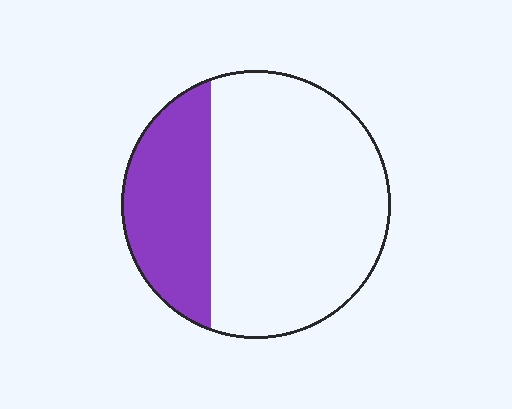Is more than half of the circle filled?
No.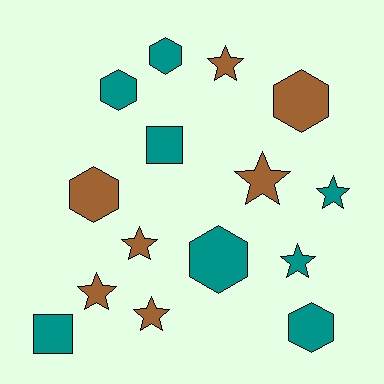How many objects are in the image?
There are 15 objects.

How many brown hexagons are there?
There are 2 brown hexagons.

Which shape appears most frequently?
Star, with 7 objects.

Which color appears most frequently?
Teal, with 8 objects.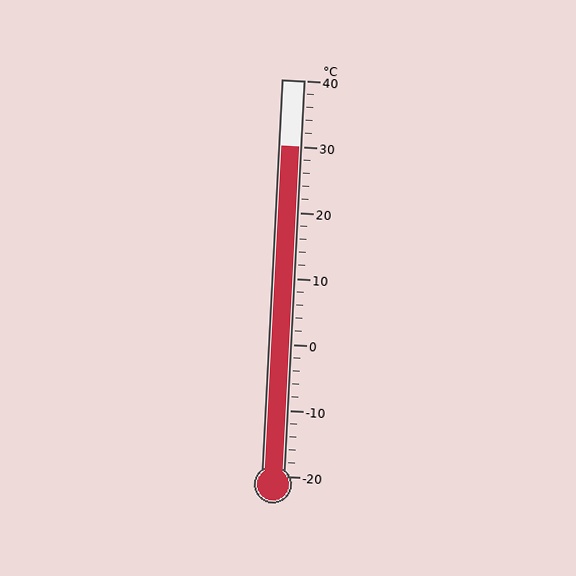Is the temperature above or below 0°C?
The temperature is above 0°C.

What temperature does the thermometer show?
The thermometer shows approximately 30°C.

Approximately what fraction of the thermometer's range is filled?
The thermometer is filled to approximately 85% of its range.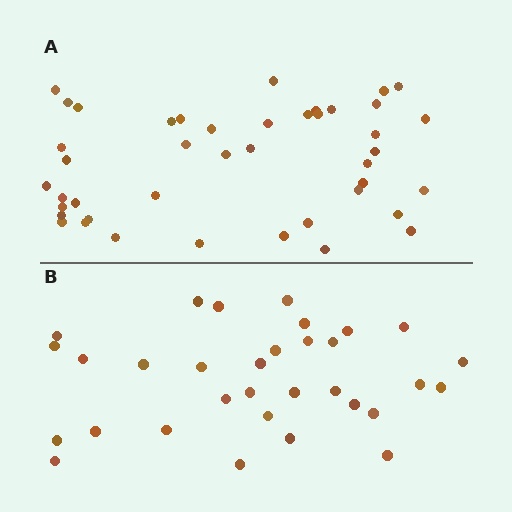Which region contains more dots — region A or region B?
Region A (the top region) has more dots.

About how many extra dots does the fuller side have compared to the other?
Region A has roughly 12 or so more dots than region B.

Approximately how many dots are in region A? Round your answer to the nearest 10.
About 40 dots. (The exact count is 43, which rounds to 40.)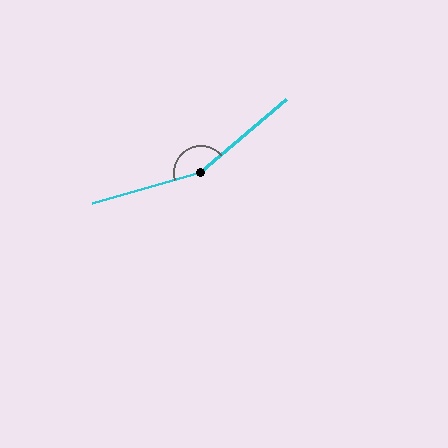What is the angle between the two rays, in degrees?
Approximately 155 degrees.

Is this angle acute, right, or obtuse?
It is obtuse.